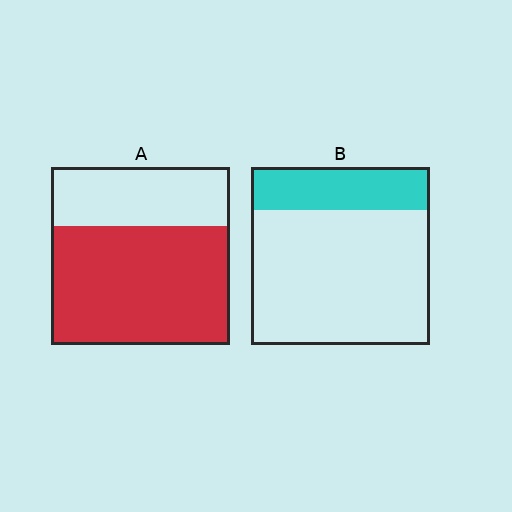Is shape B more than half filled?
No.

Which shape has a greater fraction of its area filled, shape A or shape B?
Shape A.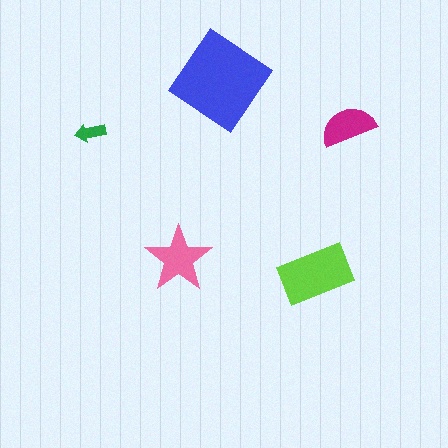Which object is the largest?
The blue diamond.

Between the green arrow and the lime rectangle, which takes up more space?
The lime rectangle.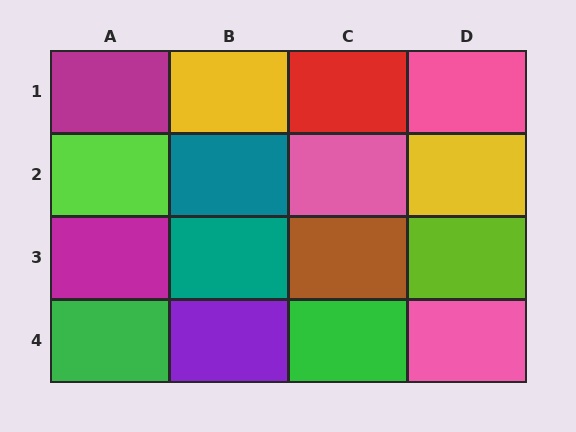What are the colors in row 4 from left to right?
Green, purple, green, pink.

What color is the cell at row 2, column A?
Lime.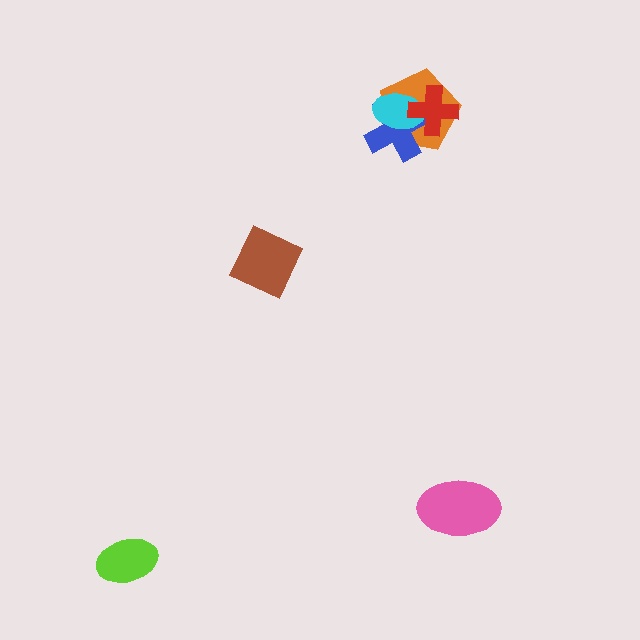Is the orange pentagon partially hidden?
Yes, it is partially covered by another shape.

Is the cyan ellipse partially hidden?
Yes, it is partially covered by another shape.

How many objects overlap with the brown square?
0 objects overlap with the brown square.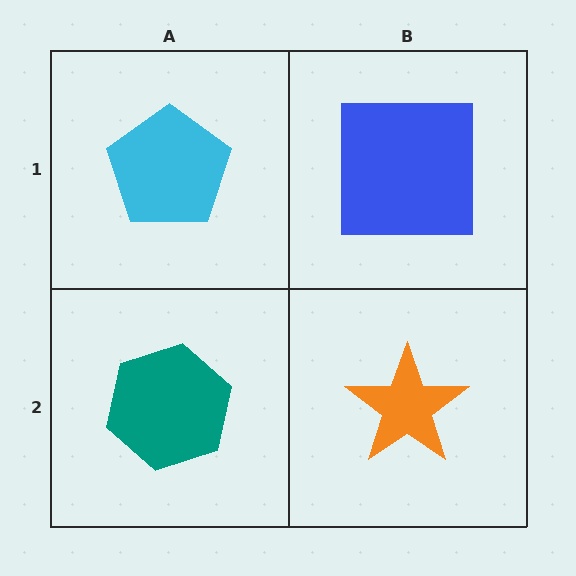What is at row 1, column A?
A cyan pentagon.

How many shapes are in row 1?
2 shapes.